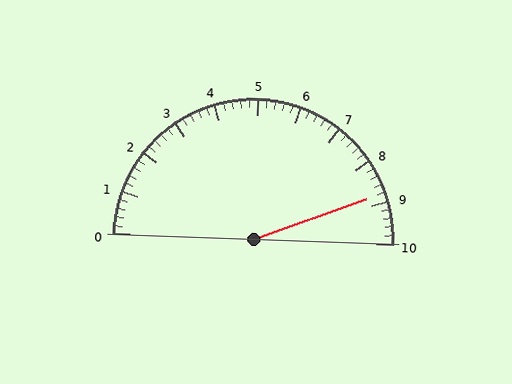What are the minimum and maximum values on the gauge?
The gauge ranges from 0 to 10.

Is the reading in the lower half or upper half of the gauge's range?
The reading is in the upper half of the range (0 to 10).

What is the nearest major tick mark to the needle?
The nearest major tick mark is 9.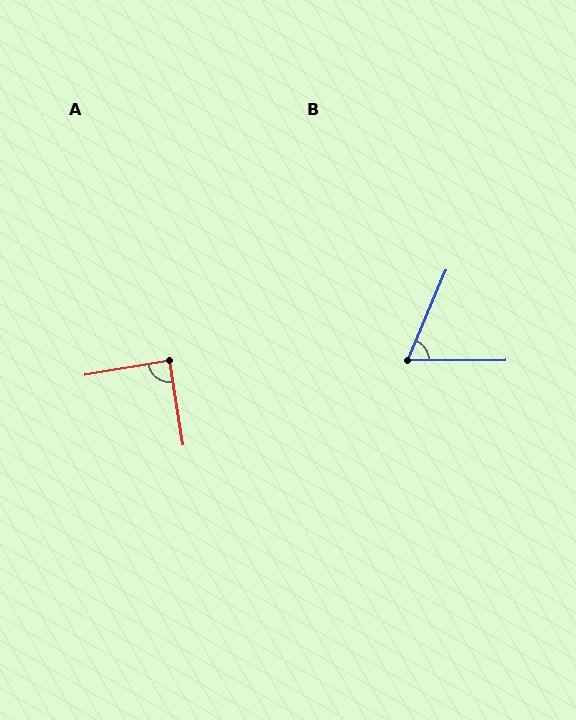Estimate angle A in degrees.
Approximately 89 degrees.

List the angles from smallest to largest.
B (66°), A (89°).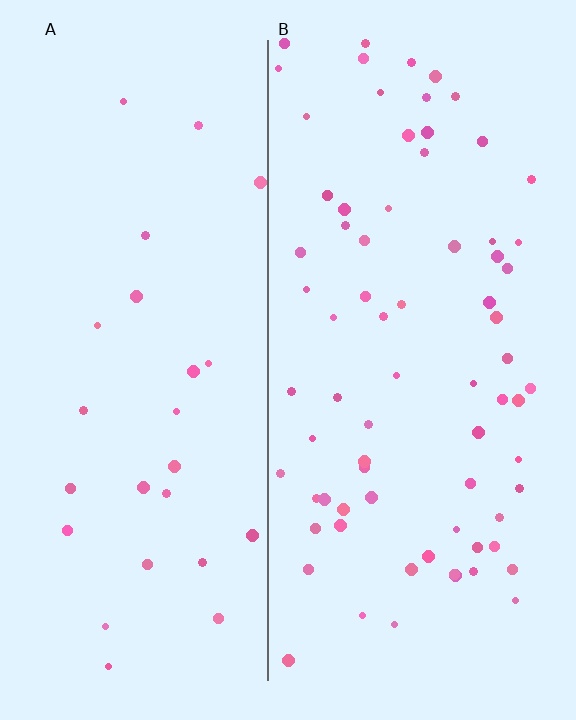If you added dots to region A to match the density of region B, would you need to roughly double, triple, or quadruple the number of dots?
Approximately triple.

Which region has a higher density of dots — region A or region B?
B (the right).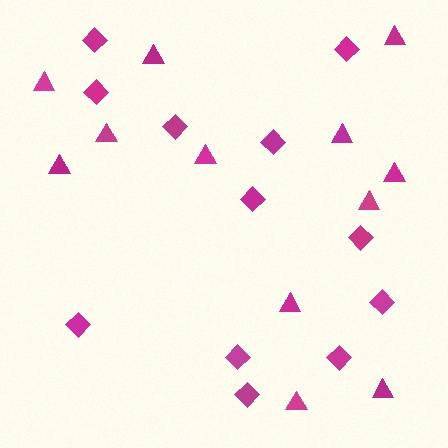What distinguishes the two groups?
There are 2 groups: one group of diamonds (12) and one group of triangles (12).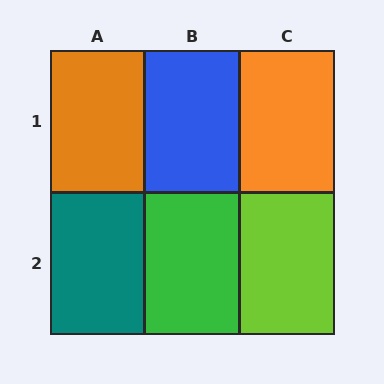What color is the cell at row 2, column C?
Lime.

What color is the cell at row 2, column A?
Teal.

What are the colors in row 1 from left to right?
Orange, blue, orange.